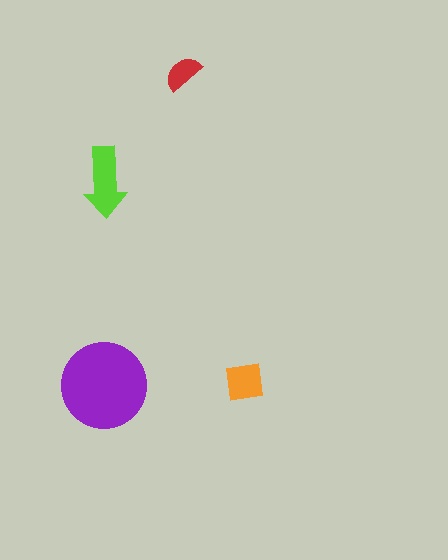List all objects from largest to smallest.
The purple circle, the lime arrow, the orange square, the red semicircle.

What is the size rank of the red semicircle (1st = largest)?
4th.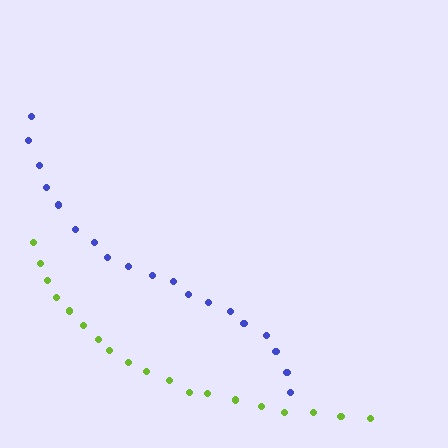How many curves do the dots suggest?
There are 2 distinct paths.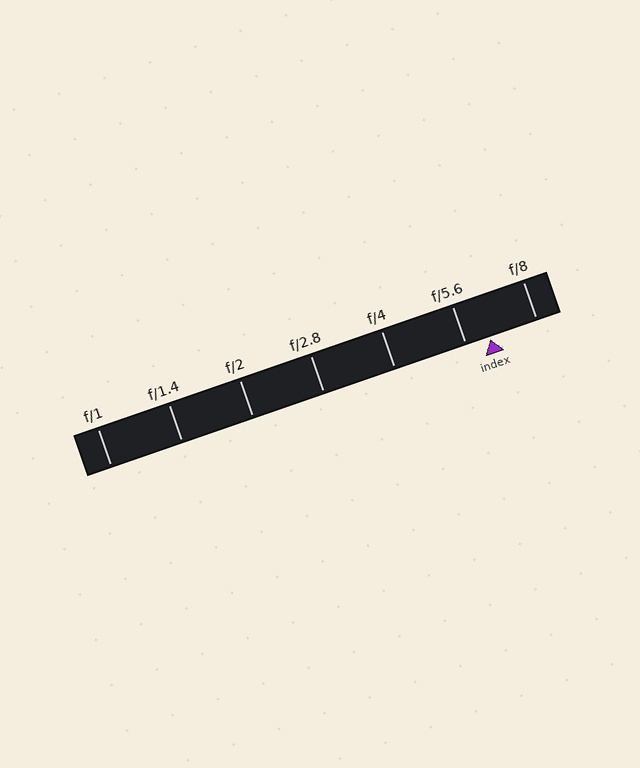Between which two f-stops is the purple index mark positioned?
The index mark is between f/5.6 and f/8.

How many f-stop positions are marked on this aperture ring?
There are 7 f-stop positions marked.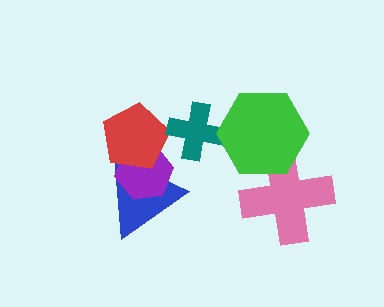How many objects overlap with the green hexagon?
2 objects overlap with the green hexagon.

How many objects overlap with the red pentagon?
2 objects overlap with the red pentagon.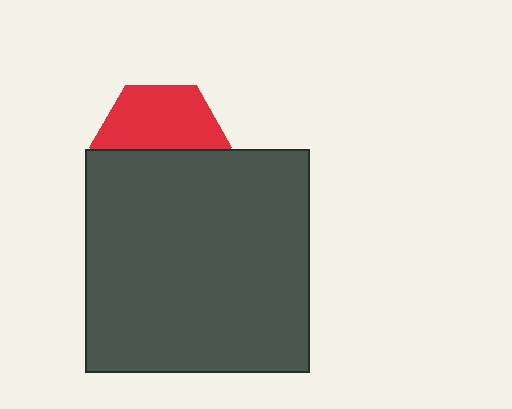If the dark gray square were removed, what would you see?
You would see the complete red hexagon.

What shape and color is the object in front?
The object in front is a dark gray square.